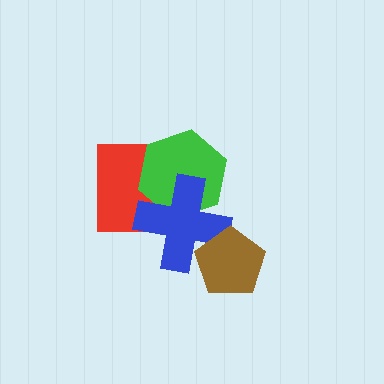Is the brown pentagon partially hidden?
No, no other shape covers it.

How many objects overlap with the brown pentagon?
1 object overlaps with the brown pentagon.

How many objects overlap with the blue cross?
3 objects overlap with the blue cross.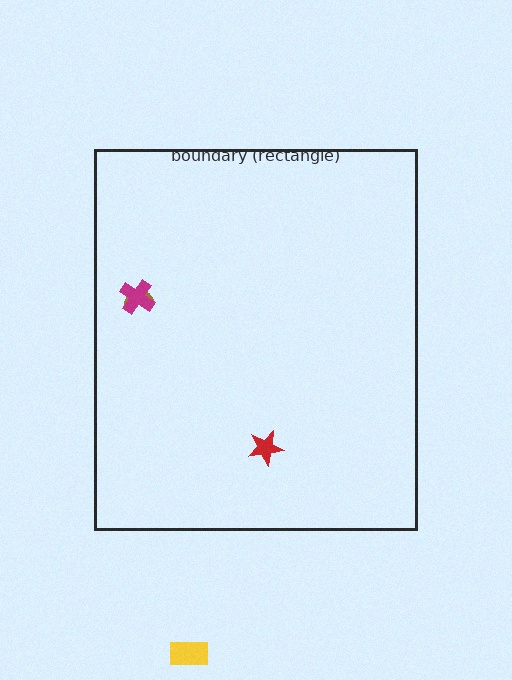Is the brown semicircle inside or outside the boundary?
Inside.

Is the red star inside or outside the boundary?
Inside.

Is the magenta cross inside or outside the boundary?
Inside.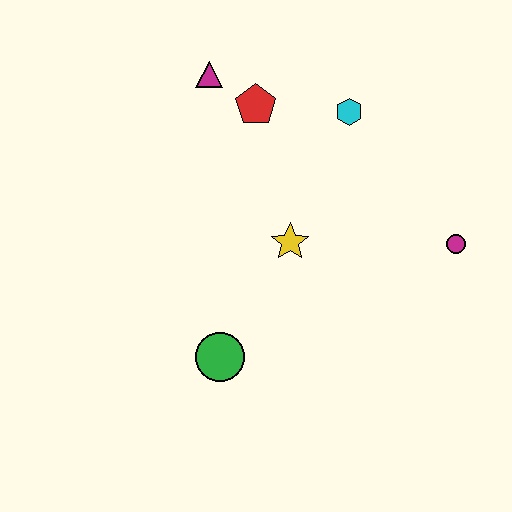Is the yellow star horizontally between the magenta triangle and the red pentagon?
No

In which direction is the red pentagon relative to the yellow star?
The red pentagon is above the yellow star.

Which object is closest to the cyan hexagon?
The red pentagon is closest to the cyan hexagon.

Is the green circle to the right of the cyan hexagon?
No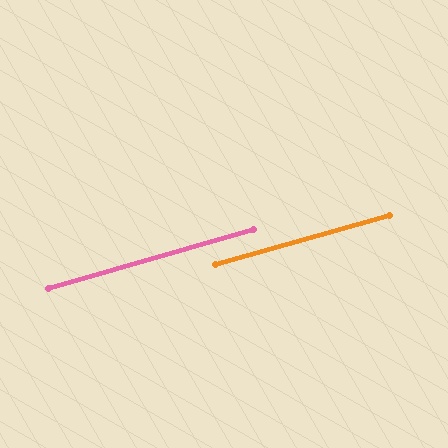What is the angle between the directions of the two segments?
Approximately 0 degrees.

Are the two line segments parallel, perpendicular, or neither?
Parallel — their directions differ by only 0.2°.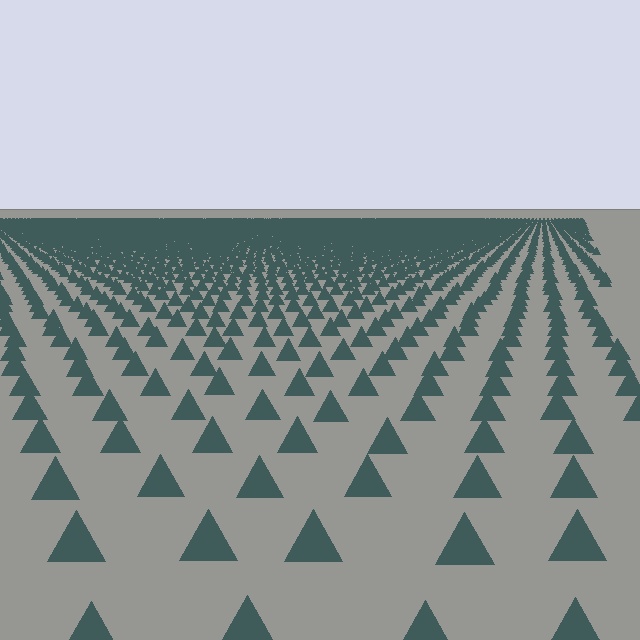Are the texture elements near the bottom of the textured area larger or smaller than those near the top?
Larger. Near the bottom, elements are closer to the viewer and appear at a bigger on-screen size.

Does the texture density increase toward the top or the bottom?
Density increases toward the top.